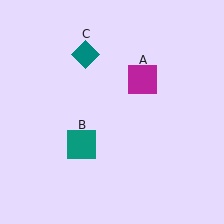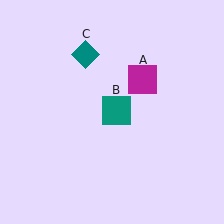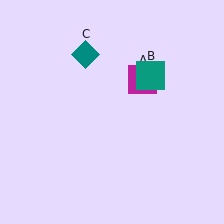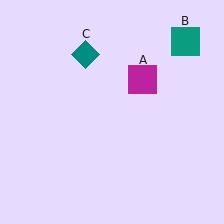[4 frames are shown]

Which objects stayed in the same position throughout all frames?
Magenta square (object A) and teal diamond (object C) remained stationary.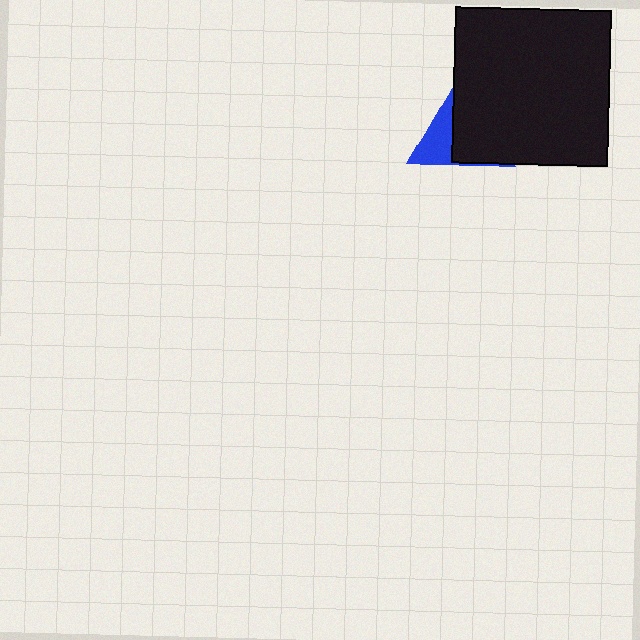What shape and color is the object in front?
The object in front is a black square.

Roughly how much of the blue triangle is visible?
A small part of it is visible (roughly 36%).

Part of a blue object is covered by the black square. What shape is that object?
It is a triangle.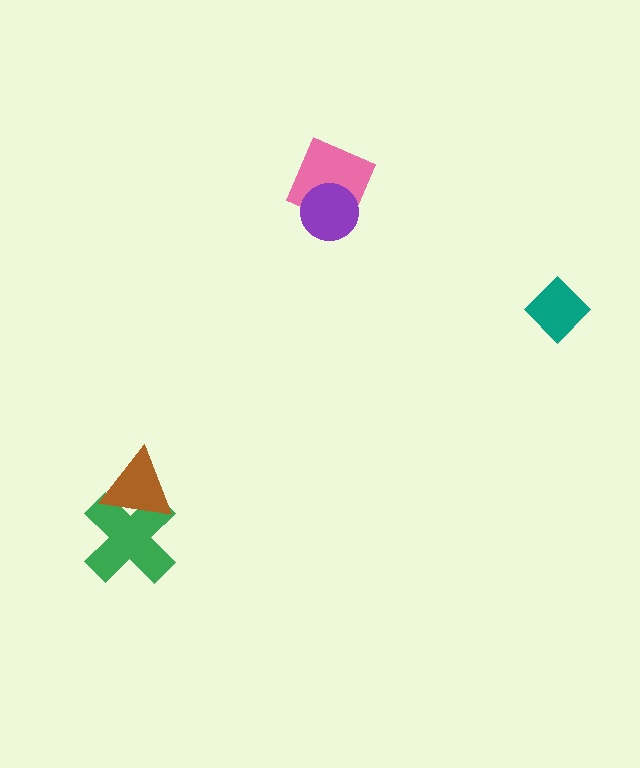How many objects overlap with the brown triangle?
1 object overlaps with the brown triangle.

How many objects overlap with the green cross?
1 object overlaps with the green cross.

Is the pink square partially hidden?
Yes, it is partially covered by another shape.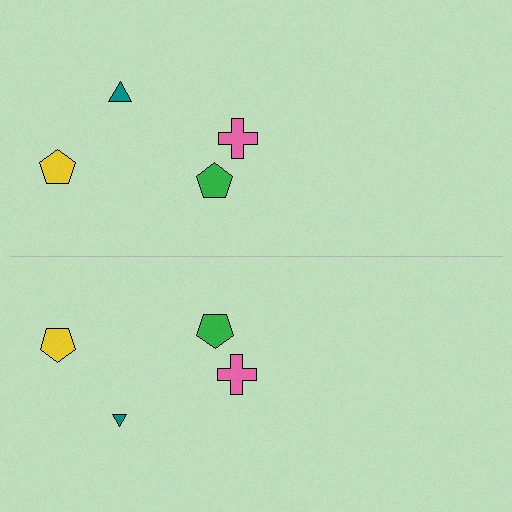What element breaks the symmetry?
The teal triangle on the bottom side has a different size than its mirror counterpart.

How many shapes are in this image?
There are 8 shapes in this image.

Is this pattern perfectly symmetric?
No, the pattern is not perfectly symmetric. The teal triangle on the bottom side has a different size than its mirror counterpart.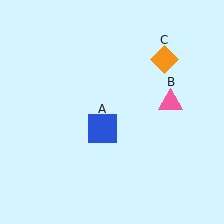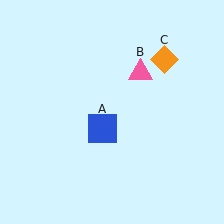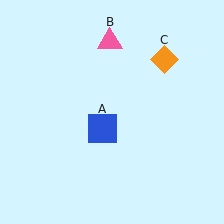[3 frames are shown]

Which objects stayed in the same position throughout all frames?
Blue square (object A) and orange diamond (object C) remained stationary.